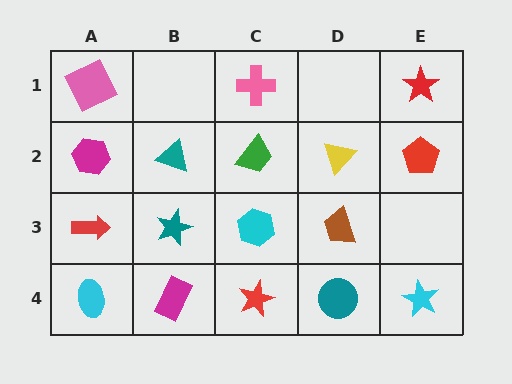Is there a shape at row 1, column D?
No, that cell is empty.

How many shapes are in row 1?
3 shapes.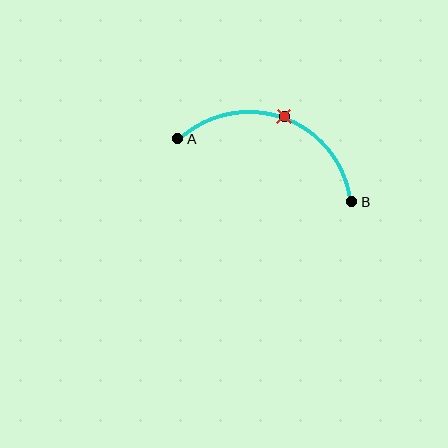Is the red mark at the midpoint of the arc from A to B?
Yes. The red mark lies on the arc at equal arc-length from both A and B — it is the arc midpoint.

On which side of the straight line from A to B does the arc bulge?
The arc bulges above the straight line connecting A and B.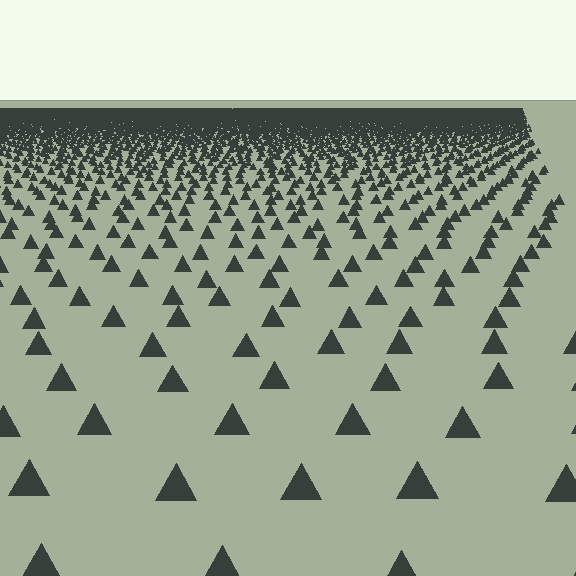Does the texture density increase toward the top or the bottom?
Density increases toward the top.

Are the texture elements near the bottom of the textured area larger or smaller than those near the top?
Larger. Near the bottom, elements are closer to the viewer and appear at a bigger on-screen size.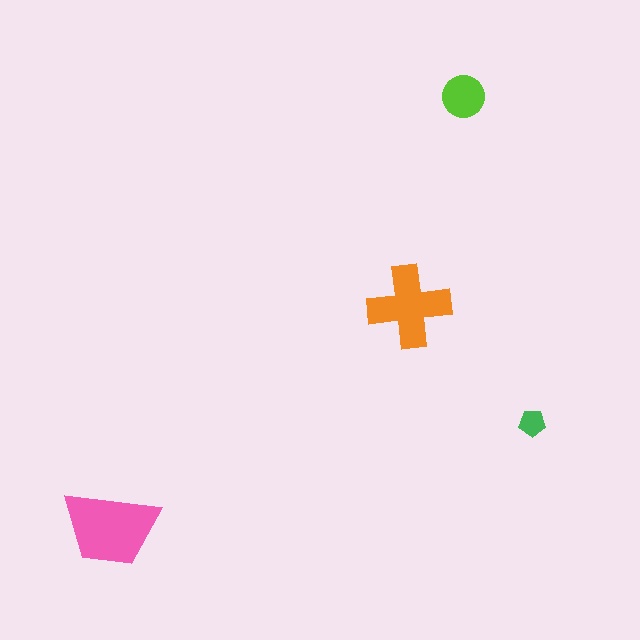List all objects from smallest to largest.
The green pentagon, the lime circle, the orange cross, the pink trapezoid.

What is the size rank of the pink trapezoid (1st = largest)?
1st.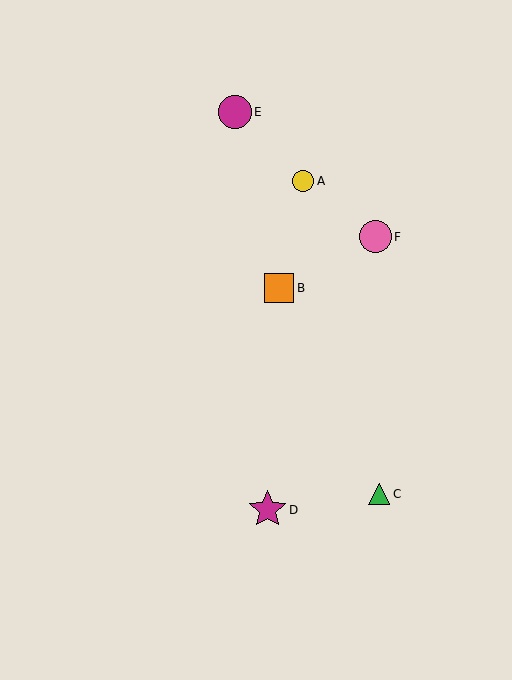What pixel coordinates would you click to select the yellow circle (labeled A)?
Click at (303, 181) to select the yellow circle A.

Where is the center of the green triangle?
The center of the green triangle is at (379, 494).